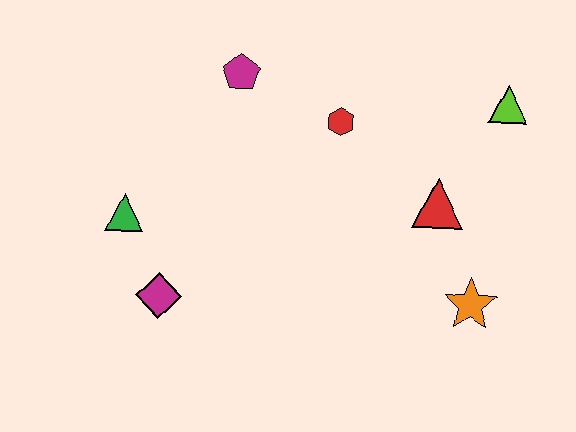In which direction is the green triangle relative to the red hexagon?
The green triangle is to the left of the red hexagon.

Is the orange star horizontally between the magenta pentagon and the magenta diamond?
No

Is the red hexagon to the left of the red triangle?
Yes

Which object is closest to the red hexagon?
The magenta pentagon is closest to the red hexagon.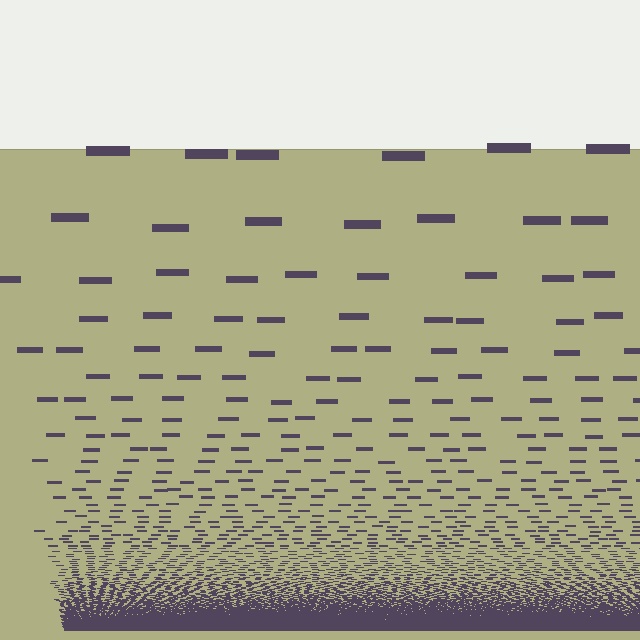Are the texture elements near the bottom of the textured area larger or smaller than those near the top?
Smaller. The gradient is inverted — elements near the bottom are smaller and denser.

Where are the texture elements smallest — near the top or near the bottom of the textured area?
Near the bottom.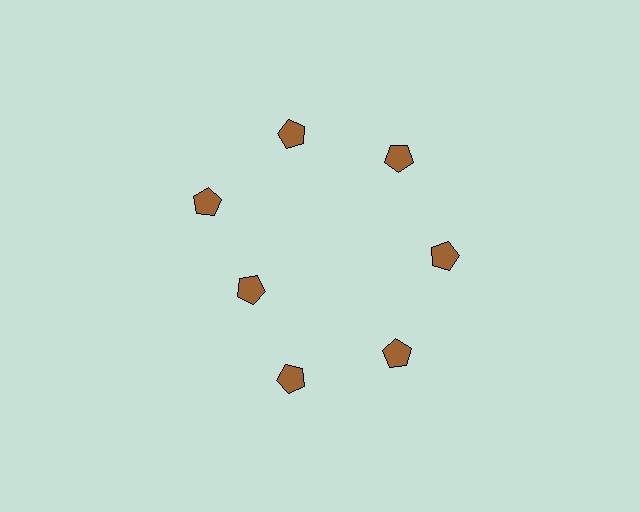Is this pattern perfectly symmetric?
No. The 7 brown pentagons are arranged in a ring, but one element near the 8 o'clock position is pulled inward toward the center, breaking the 7-fold rotational symmetry.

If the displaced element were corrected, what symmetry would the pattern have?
It would have 7-fold rotational symmetry — the pattern would map onto itself every 51 degrees.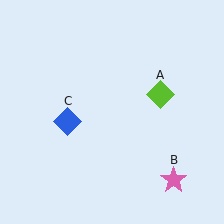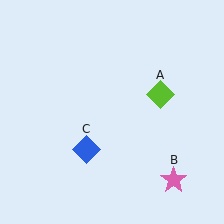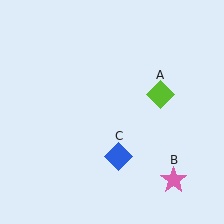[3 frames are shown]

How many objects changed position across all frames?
1 object changed position: blue diamond (object C).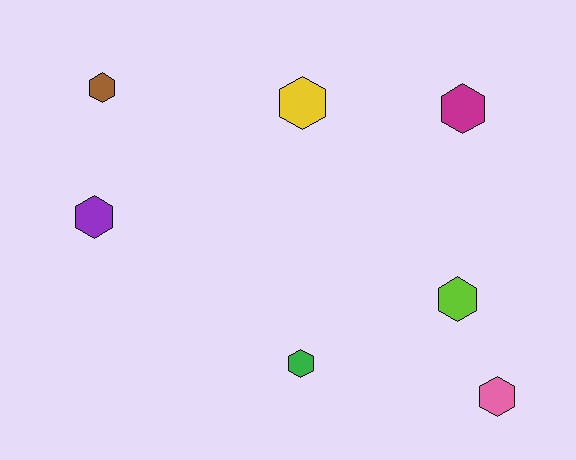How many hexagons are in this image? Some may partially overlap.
There are 7 hexagons.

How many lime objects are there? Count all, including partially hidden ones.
There is 1 lime object.